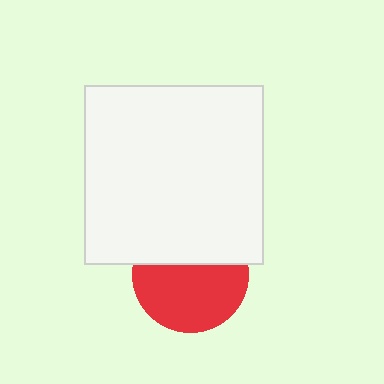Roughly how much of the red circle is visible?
About half of it is visible (roughly 60%).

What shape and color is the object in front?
The object in front is a white square.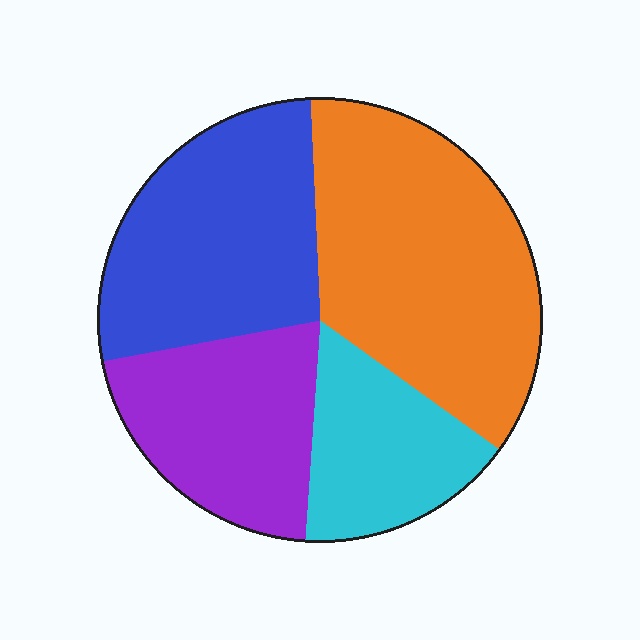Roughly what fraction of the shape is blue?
Blue covers 27% of the shape.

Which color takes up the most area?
Orange, at roughly 35%.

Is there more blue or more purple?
Blue.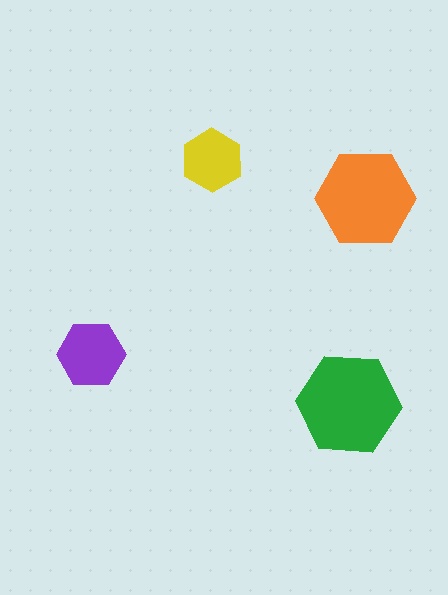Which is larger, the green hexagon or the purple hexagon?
The green one.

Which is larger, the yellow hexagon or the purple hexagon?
The purple one.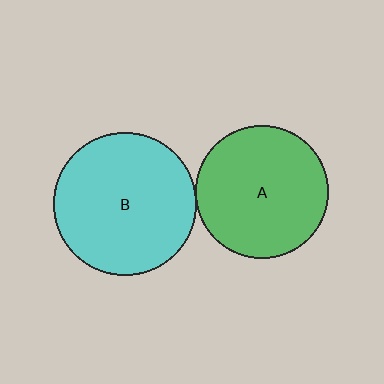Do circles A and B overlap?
Yes.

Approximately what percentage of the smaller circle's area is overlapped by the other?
Approximately 5%.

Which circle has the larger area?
Circle B (cyan).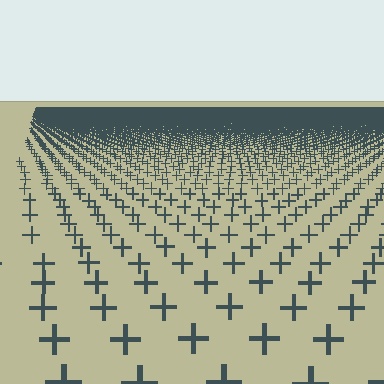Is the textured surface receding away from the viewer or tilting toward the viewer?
The surface is receding away from the viewer. Texture elements get smaller and denser toward the top.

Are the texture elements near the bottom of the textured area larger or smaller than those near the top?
Larger. Near the bottom, elements are closer to the viewer and appear at a bigger on-screen size.